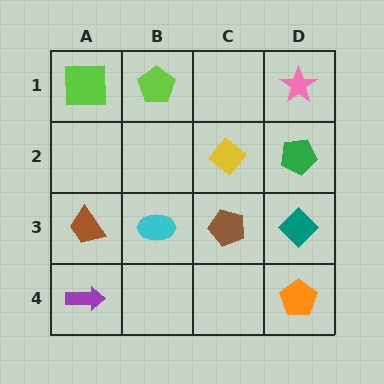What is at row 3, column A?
A brown trapezoid.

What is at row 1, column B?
A lime pentagon.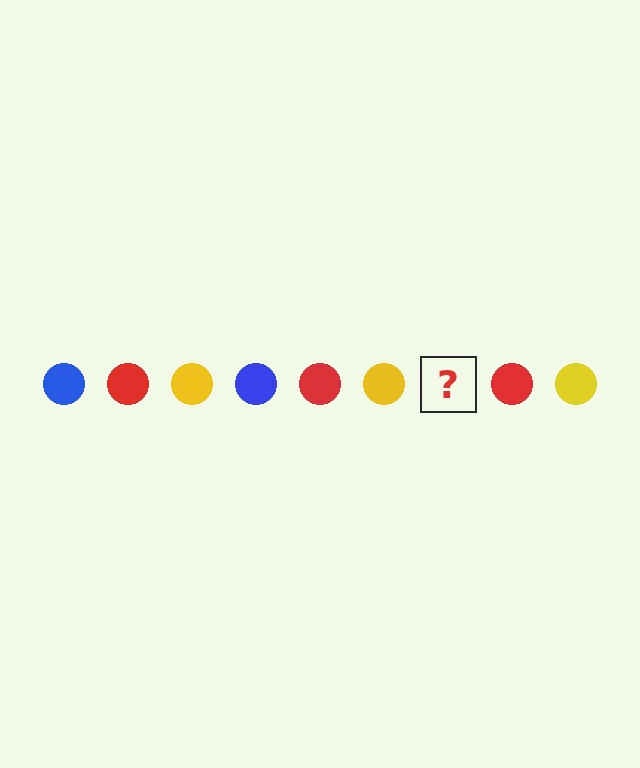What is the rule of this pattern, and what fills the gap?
The rule is that the pattern cycles through blue, red, yellow circles. The gap should be filled with a blue circle.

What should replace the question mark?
The question mark should be replaced with a blue circle.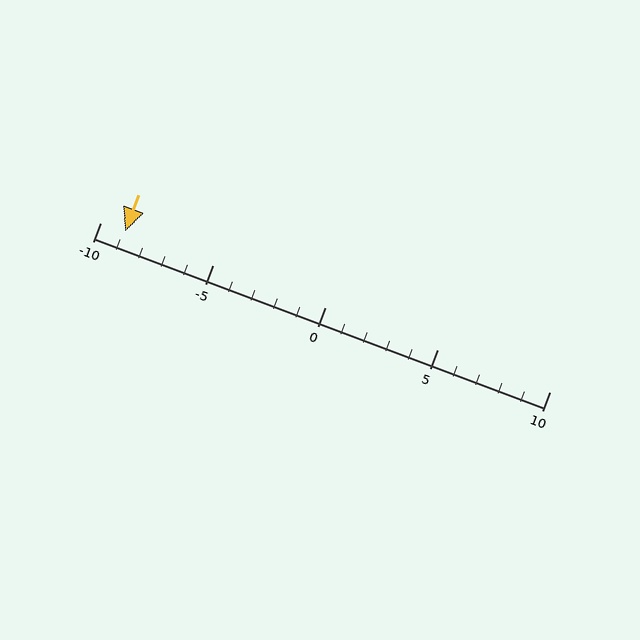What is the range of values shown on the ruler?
The ruler shows values from -10 to 10.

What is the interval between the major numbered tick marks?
The major tick marks are spaced 5 units apart.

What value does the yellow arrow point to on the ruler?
The yellow arrow points to approximately -9.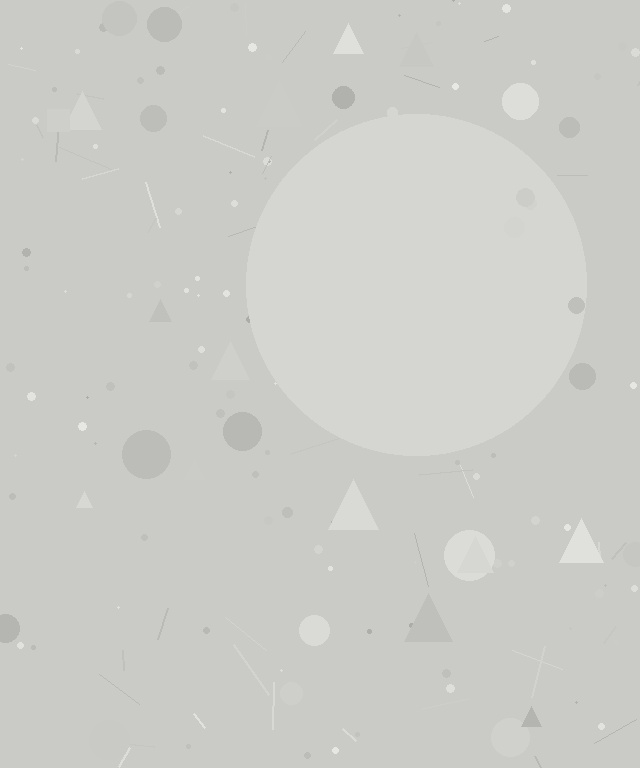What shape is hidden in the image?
A circle is hidden in the image.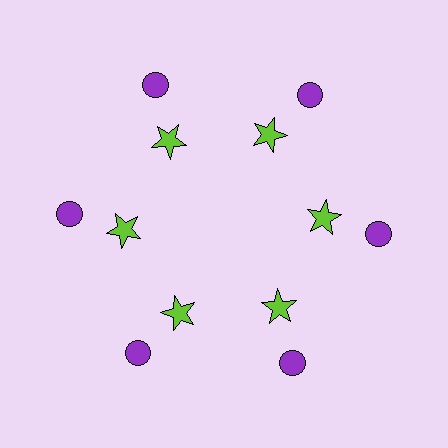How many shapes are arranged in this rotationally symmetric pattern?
There are 12 shapes, arranged in 6 groups of 2.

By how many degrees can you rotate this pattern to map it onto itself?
The pattern maps onto itself every 60 degrees of rotation.